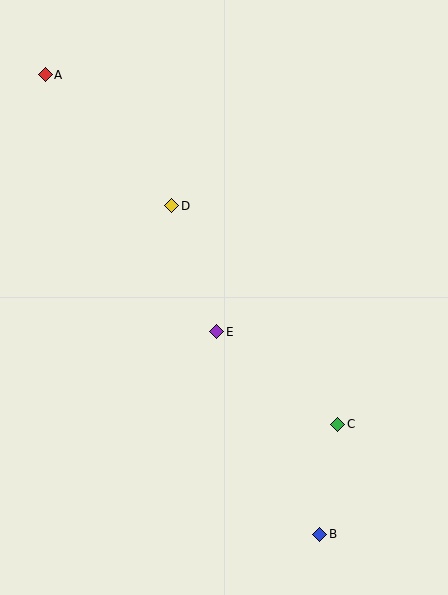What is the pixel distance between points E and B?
The distance between E and B is 227 pixels.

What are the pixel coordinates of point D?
Point D is at (172, 206).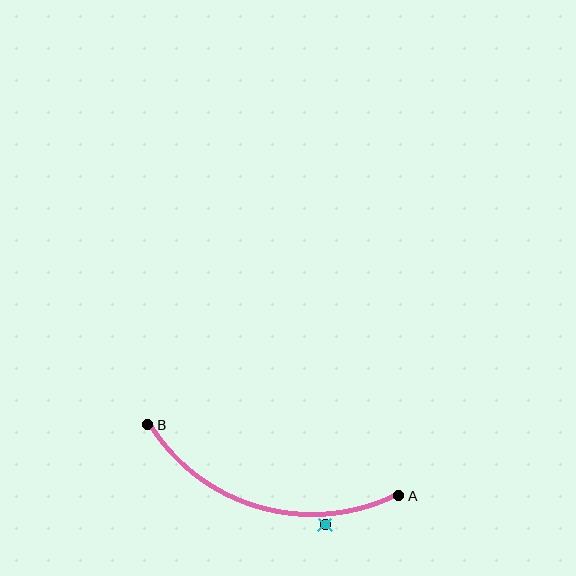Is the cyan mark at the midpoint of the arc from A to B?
No — the cyan mark does not lie on the arc at all. It sits slightly outside the curve.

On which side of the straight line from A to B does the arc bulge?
The arc bulges below the straight line connecting A and B.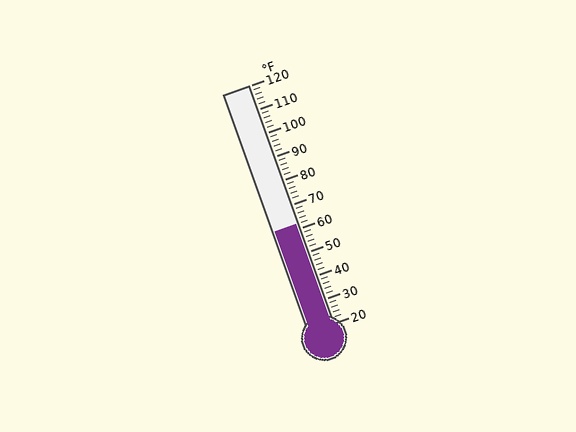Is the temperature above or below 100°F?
The temperature is below 100°F.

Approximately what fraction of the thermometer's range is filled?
The thermometer is filled to approximately 40% of its range.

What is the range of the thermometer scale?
The thermometer scale ranges from 20°F to 120°F.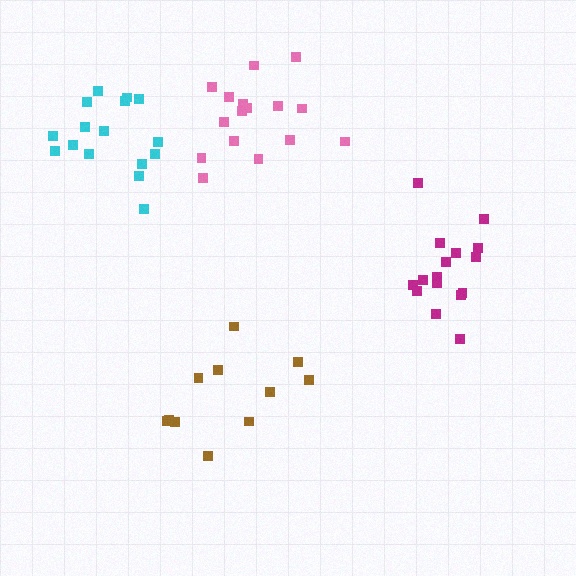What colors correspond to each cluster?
The clusters are colored: brown, magenta, pink, cyan.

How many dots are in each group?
Group 1: 11 dots, Group 2: 16 dots, Group 3: 16 dots, Group 4: 16 dots (59 total).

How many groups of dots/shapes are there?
There are 4 groups.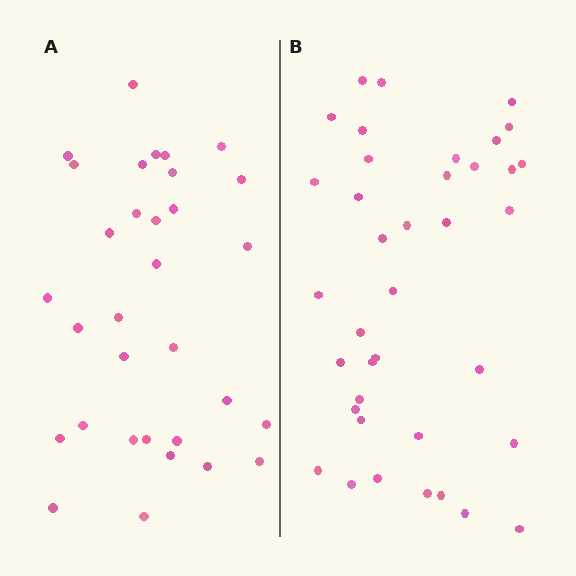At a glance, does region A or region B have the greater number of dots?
Region B (the right region) has more dots.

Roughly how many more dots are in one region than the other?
Region B has about 6 more dots than region A.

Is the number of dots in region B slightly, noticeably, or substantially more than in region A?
Region B has only slightly more — the two regions are fairly close. The ratio is roughly 1.2 to 1.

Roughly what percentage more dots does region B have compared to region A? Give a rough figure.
About 20% more.